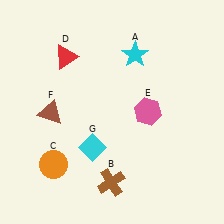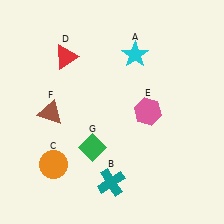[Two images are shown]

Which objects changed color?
B changed from brown to teal. G changed from cyan to green.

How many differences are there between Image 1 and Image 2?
There are 2 differences between the two images.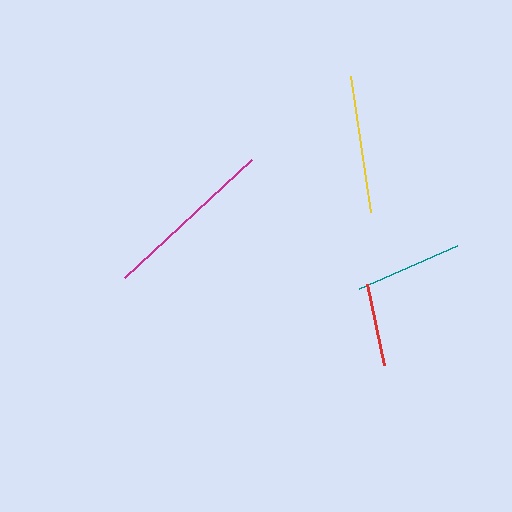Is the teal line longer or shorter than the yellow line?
The yellow line is longer than the teal line.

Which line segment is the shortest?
The red line is the shortest at approximately 83 pixels.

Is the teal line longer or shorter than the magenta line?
The magenta line is longer than the teal line.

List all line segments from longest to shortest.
From longest to shortest: magenta, yellow, teal, red.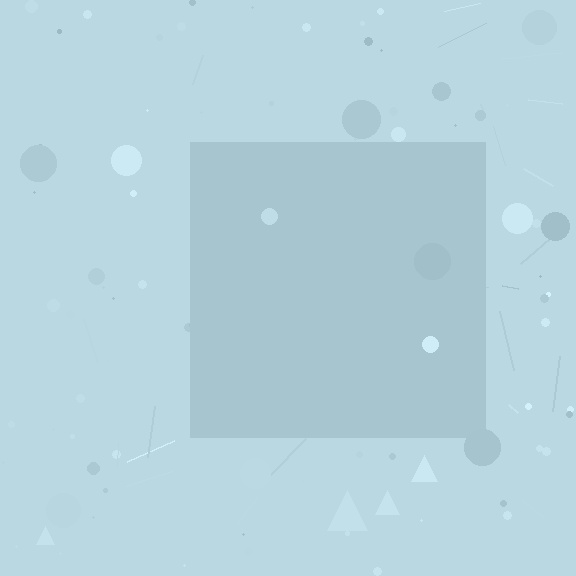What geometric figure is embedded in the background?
A square is embedded in the background.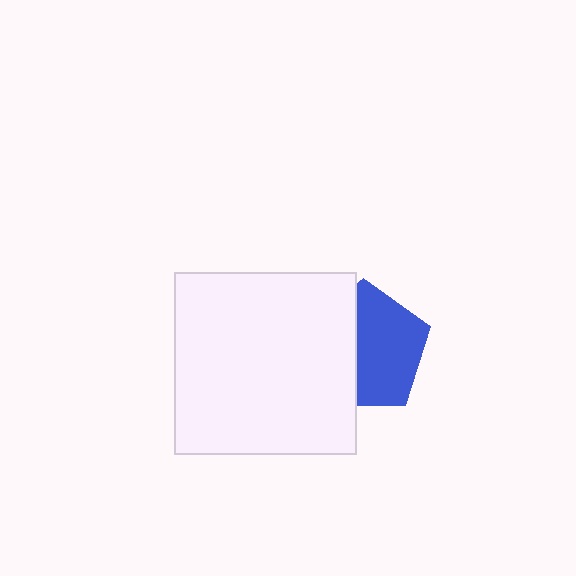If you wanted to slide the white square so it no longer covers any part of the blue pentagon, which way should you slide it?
Slide it left — that is the most direct way to separate the two shapes.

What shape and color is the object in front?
The object in front is a white square.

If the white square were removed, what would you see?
You would see the complete blue pentagon.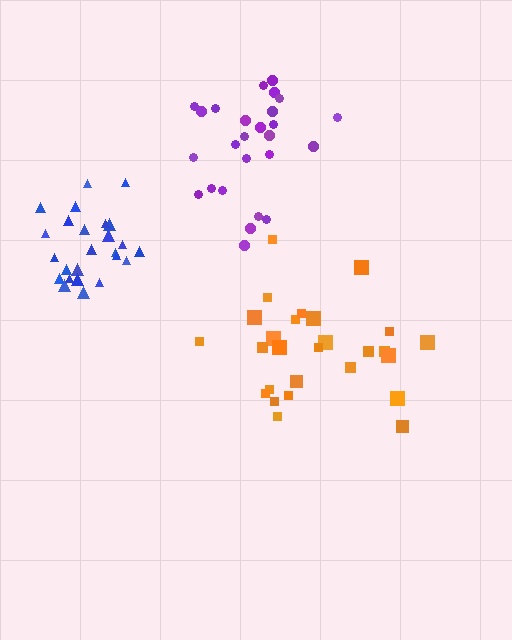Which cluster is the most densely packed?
Blue.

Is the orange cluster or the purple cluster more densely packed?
Purple.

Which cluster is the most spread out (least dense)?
Orange.